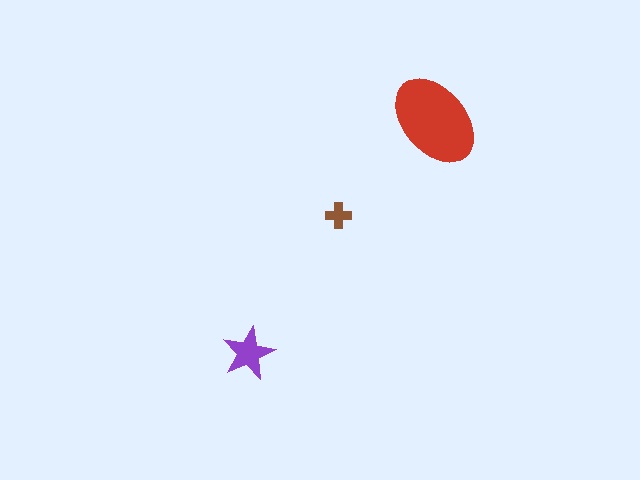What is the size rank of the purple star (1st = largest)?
2nd.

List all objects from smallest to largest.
The brown cross, the purple star, the red ellipse.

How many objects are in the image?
There are 3 objects in the image.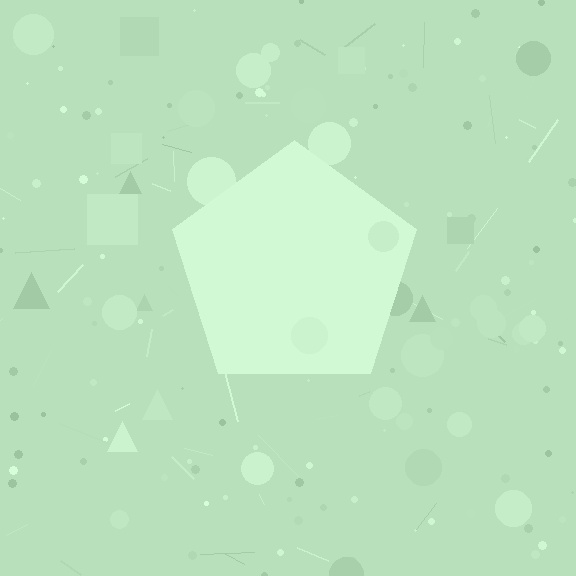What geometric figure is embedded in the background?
A pentagon is embedded in the background.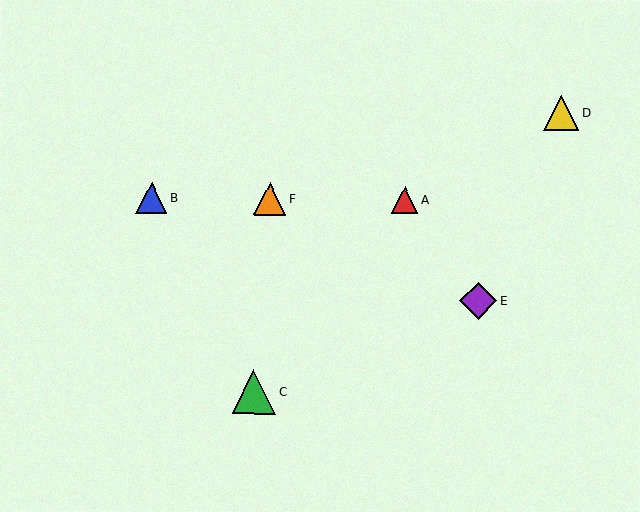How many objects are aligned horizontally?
3 objects (A, B, F) are aligned horizontally.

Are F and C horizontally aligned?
No, F is at y≈199 and C is at y≈392.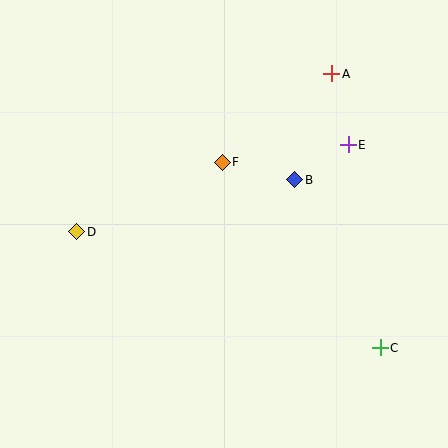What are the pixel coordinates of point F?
Point F is at (222, 162).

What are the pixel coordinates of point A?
Point A is at (332, 74).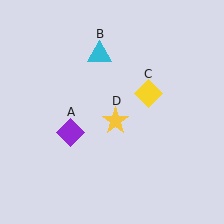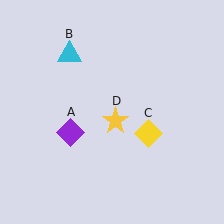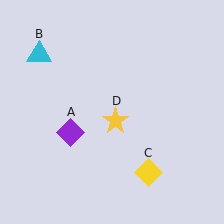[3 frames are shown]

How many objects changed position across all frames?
2 objects changed position: cyan triangle (object B), yellow diamond (object C).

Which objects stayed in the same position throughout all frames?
Purple diamond (object A) and yellow star (object D) remained stationary.